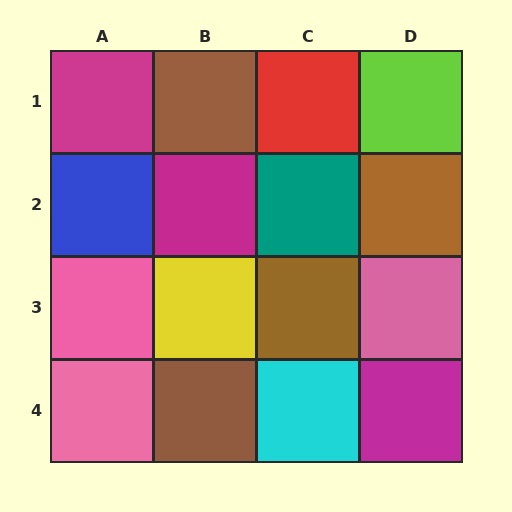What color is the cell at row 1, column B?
Brown.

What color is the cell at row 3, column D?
Pink.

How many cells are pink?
3 cells are pink.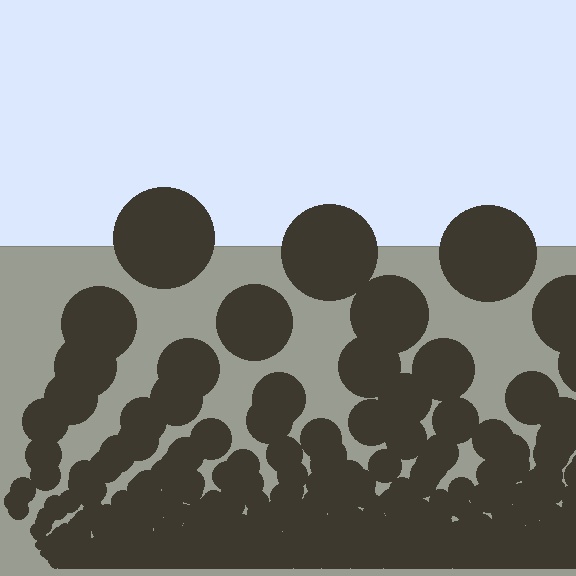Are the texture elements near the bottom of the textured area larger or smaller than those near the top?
Smaller. The gradient is inverted — elements near the bottom are smaller and denser.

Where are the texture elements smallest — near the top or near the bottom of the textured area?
Near the bottom.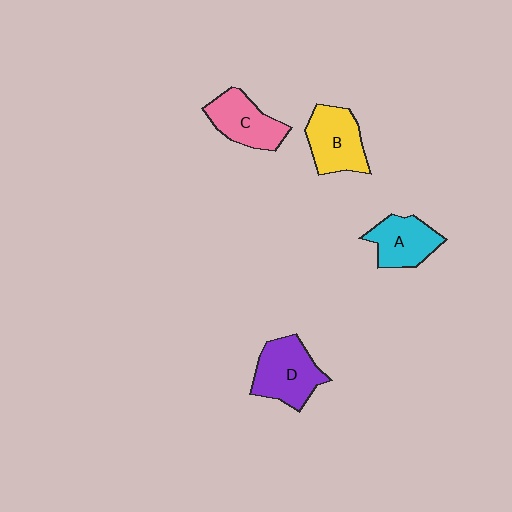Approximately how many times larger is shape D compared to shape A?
Approximately 1.2 times.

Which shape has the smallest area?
Shape A (cyan).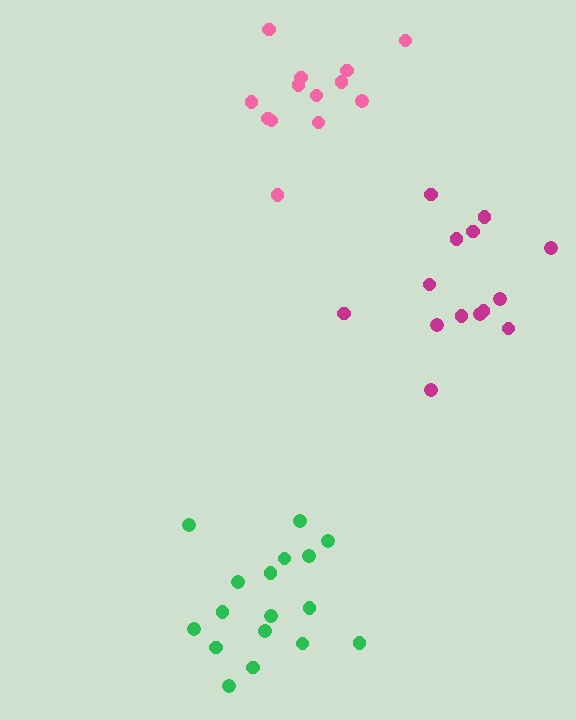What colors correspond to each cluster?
The clusters are colored: pink, magenta, green.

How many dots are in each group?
Group 1: 13 dots, Group 2: 14 dots, Group 3: 17 dots (44 total).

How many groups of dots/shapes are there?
There are 3 groups.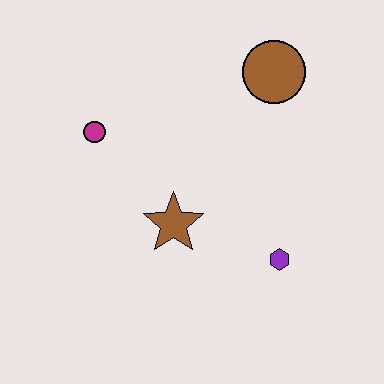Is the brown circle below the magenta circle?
No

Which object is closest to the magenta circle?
The brown star is closest to the magenta circle.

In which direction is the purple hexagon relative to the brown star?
The purple hexagon is to the right of the brown star.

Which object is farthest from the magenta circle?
The purple hexagon is farthest from the magenta circle.